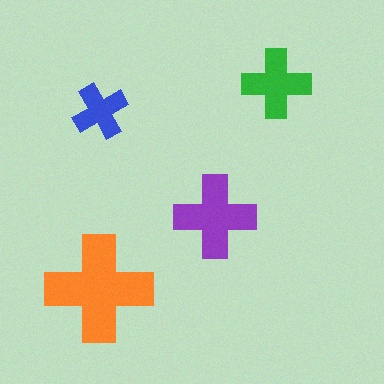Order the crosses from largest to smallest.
the orange one, the purple one, the green one, the blue one.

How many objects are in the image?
There are 4 objects in the image.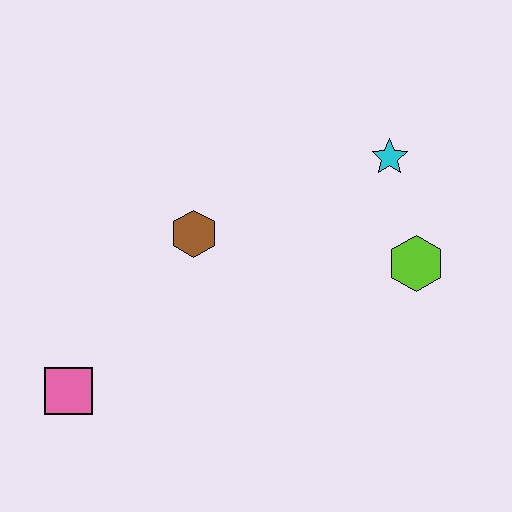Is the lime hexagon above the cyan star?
No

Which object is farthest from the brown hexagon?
The lime hexagon is farthest from the brown hexagon.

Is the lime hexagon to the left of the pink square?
No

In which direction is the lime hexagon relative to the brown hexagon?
The lime hexagon is to the right of the brown hexagon.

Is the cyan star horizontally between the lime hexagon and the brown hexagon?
Yes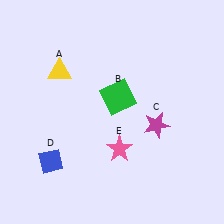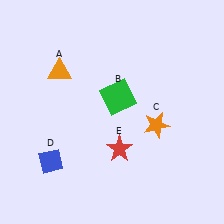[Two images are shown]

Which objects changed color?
A changed from yellow to orange. C changed from magenta to orange. E changed from pink to red.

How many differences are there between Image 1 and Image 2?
There are 3 differences between the two images.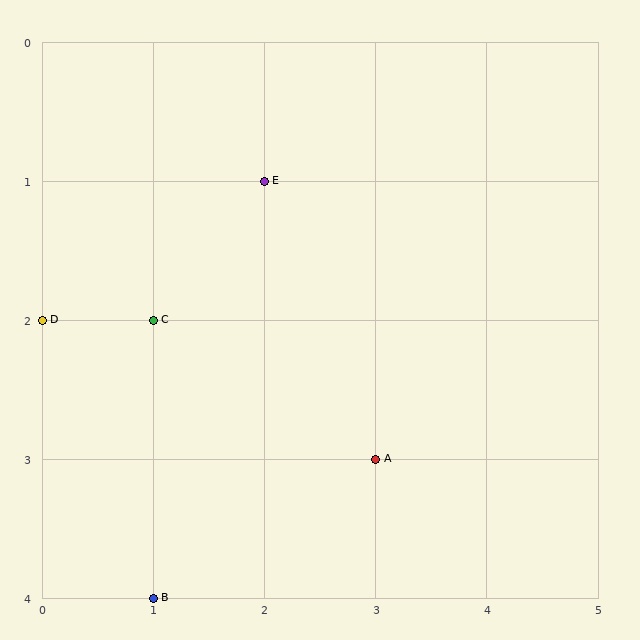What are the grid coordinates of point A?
Point A is at grid coordinates (3, 3).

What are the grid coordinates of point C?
Point C is at grid coordinates (1, 2).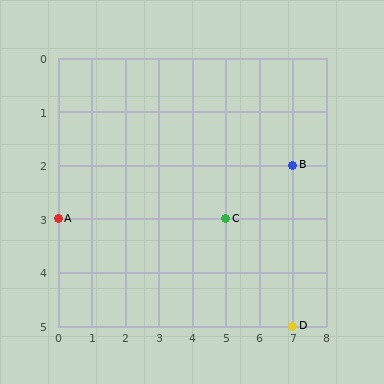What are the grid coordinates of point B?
Point B is at grid coordinates (7, 2).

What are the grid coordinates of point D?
Point D is at grid coordinates (7, 5).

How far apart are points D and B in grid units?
Points D and B are 3 rows apart.